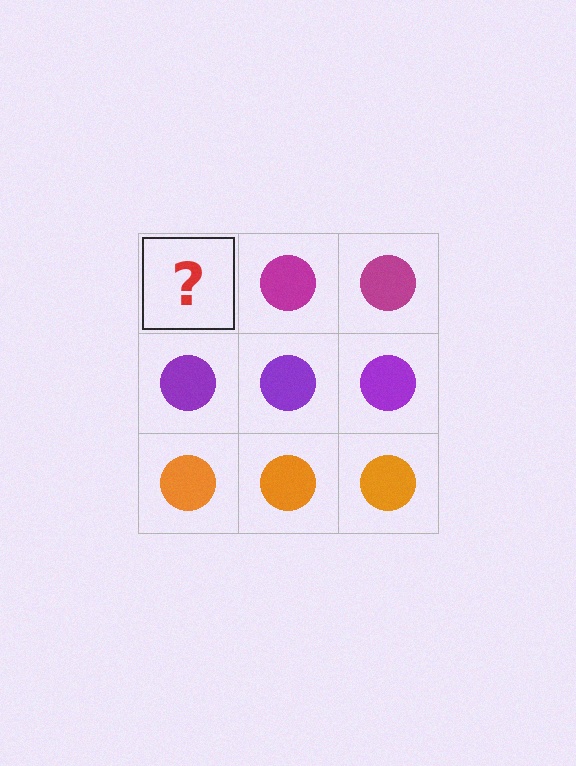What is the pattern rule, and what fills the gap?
The rule is that each row has a consistent color. The gap should be filled with a magenta circle.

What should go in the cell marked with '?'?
The missing cell should contain a magenta circle.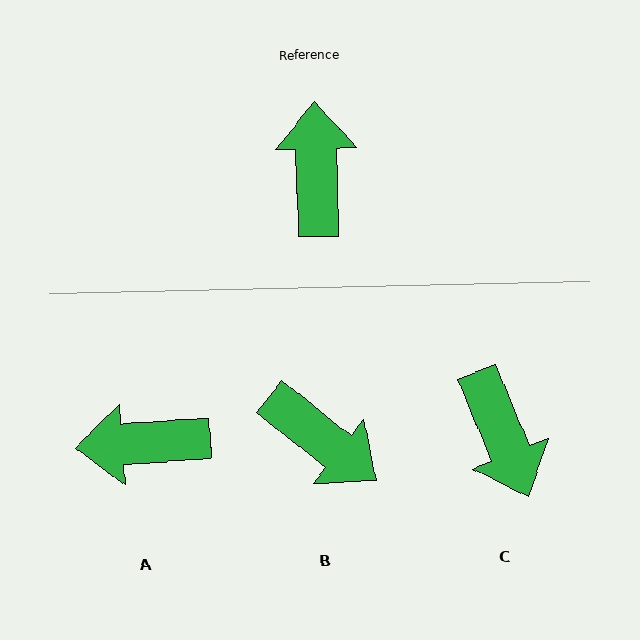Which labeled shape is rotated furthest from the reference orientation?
C, about 159 degrees away.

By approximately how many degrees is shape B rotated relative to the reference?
Approximately 130 degrees clockwise.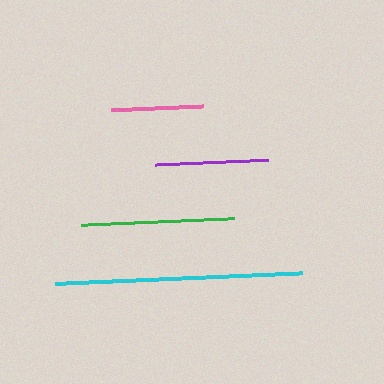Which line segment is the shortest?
The pink line is the shortest at approximately 91 pixels.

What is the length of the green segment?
The green segment is approximately 153 pixels long.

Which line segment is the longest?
The cyan line is the longest at approximately 247 pixels.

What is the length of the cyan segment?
The cyan segment is approximately 247 pixels long.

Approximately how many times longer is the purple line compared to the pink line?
The purple line is approximately 1.2 times the length of the pink line.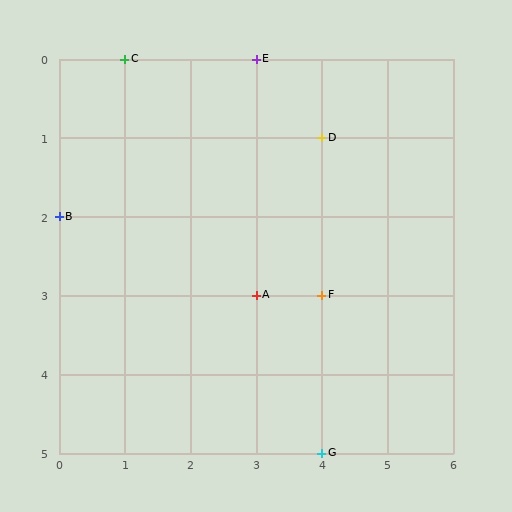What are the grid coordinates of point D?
Point D is at grid coordinates (4, 1).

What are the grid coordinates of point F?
Point F is at grid coordinates (4, 3).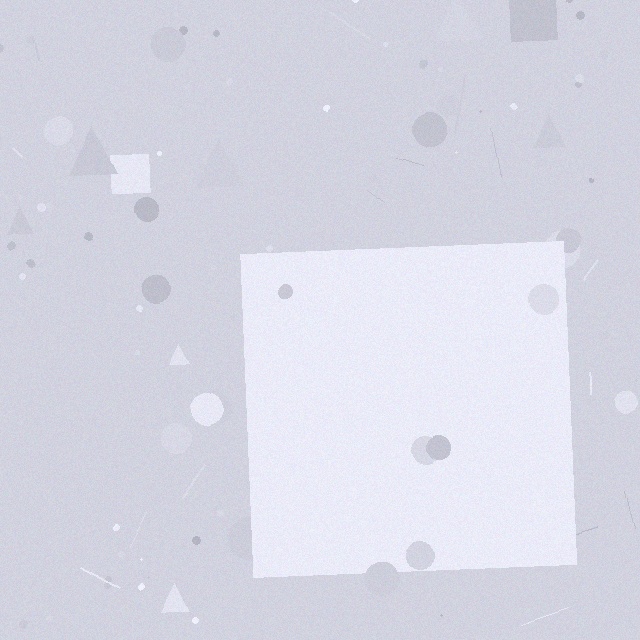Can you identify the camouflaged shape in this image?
The camouflaged shape is a square.